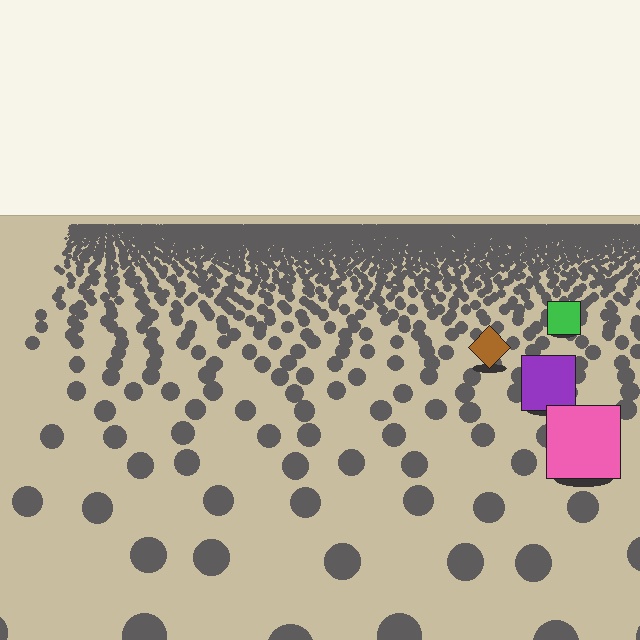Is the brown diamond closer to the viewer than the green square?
Yes. The brown diamond is closer — you can tell from the texture gradient: the ground texture is coarser near it.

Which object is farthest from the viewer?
The green square is farthest from the viewer. It appears smaller and the ground texture around it is denser.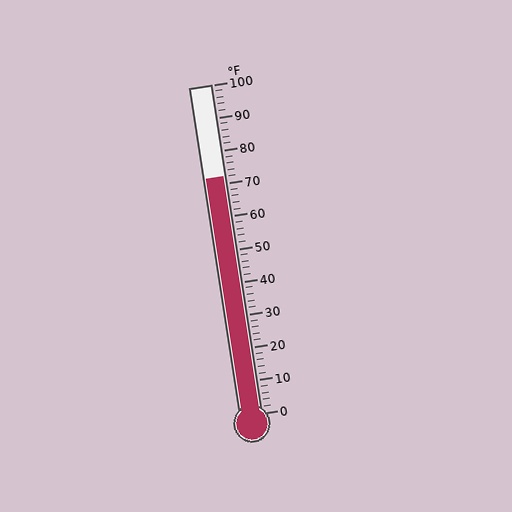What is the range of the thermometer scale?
The thermometer scale ranges from 0°F to 100°F.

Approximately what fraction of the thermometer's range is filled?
The thermometer is filled to approximately 70% of its range.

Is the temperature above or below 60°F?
The temperature is above 60°F.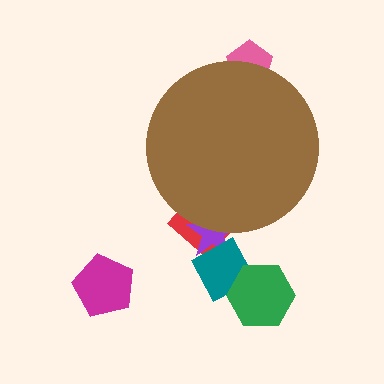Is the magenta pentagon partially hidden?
No, the magenta pentagon is fully visible.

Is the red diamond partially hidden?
Yes, the red diamond is partially hidden behind the brown circle.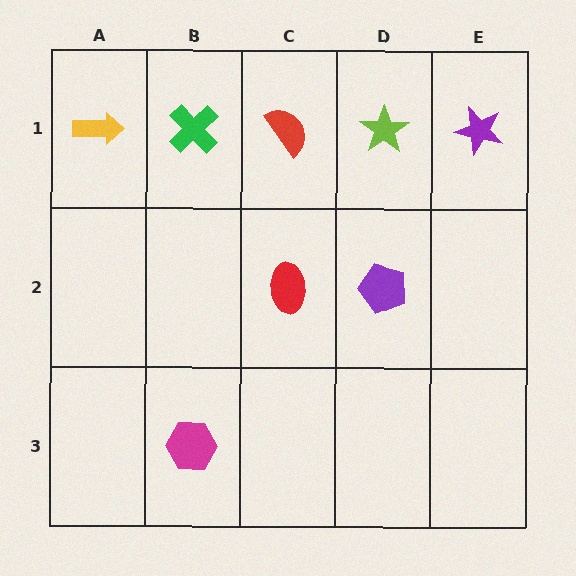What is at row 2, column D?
A purple pentagon.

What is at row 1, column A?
A yellow arrow.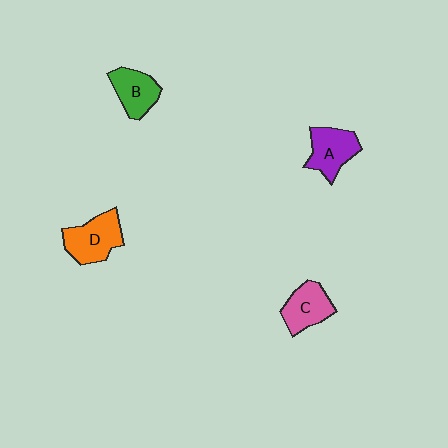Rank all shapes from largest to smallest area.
From largest to smallest: D (orange), A (purple), C (pink), B (green).